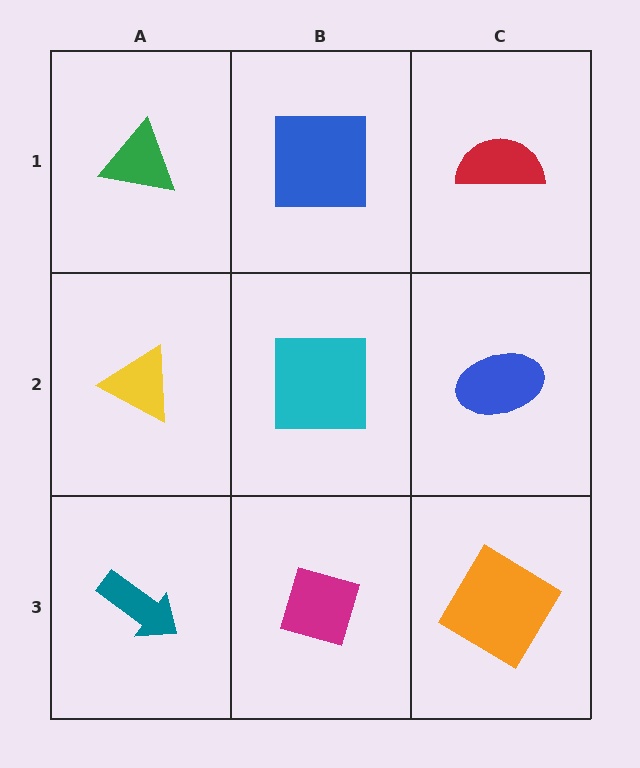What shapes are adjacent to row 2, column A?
A green triangle (row 1, column A), a teal arrow (row 3, column A), a cyan square (row 2, column B).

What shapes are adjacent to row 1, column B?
A cyan square (row 2, column B), a green triangle (row 1, column A), a red semicircle (row 1, column C).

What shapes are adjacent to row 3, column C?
A blue ellipse (row 2, column C), a magenta diamond (row 3, column B).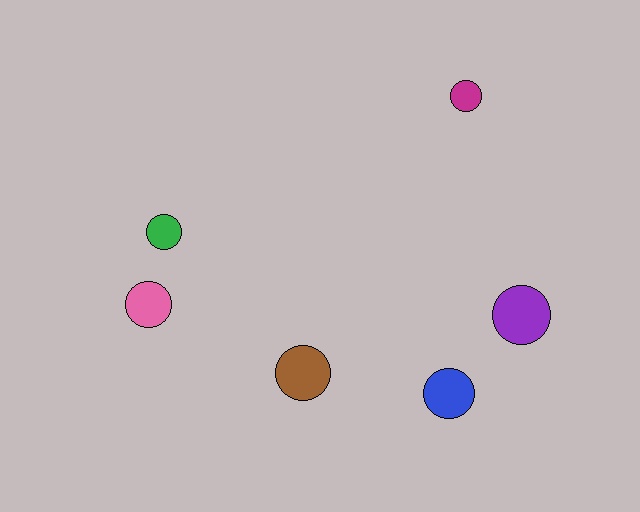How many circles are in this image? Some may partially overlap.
There are 6 circles.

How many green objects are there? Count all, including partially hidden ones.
There is 1 green object.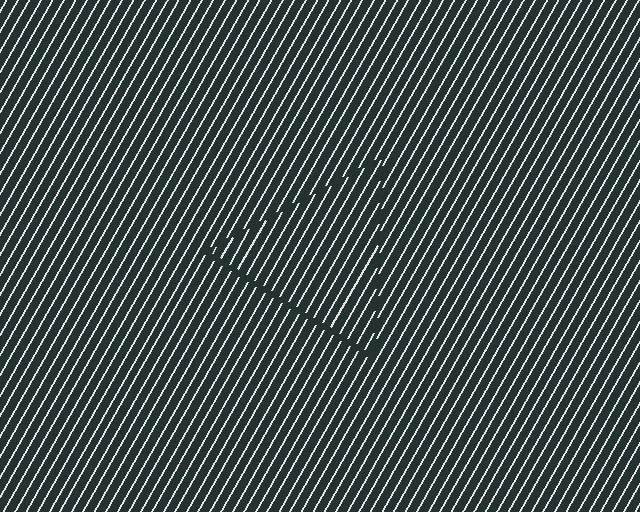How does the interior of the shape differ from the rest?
The interior of the shape contains the same grating, shifted by half a period — the contour is defined by the phase discontinuity where line-ends from the inner and outer gratings abut.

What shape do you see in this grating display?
An illusory triangle. The interior of the shape contains the same grating, shifted by half a period — the contour is defined by the phase discontinuity where line-ends from the inner and outer gratings abut.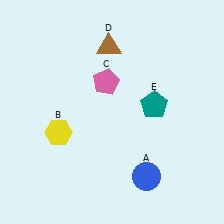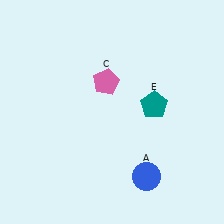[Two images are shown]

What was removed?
The brown triangle (D), the yellow hexagon (B) were removed in Image 2.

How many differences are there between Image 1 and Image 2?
There are 2 differences between the two images.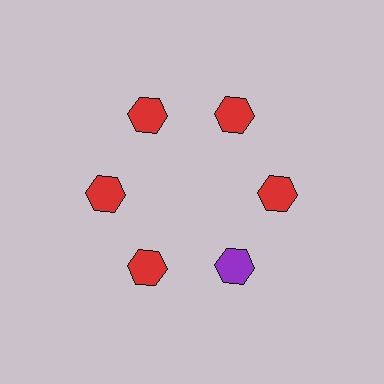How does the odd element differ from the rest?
It has a different color: purple instead of red.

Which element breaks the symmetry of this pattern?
The purple hexagon at roughly the 5 o'clock position breaks the symmetry. All other shapes are red hexagons.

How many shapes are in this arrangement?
There are 6 shapes arranged in a ring pattern.